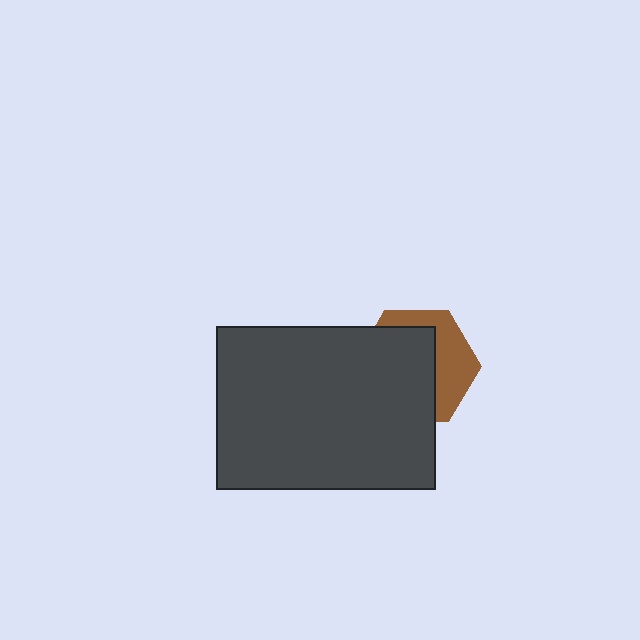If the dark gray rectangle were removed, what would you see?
You would see the complete brown hexagon.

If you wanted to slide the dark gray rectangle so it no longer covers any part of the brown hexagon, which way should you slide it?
Slide it toward the lower-left — that is the most direct way to separate the two shapes.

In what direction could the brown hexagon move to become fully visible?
The brown hexagon could move toward the upper-right. That would shift it out from behind the dark gray rectangle entirely.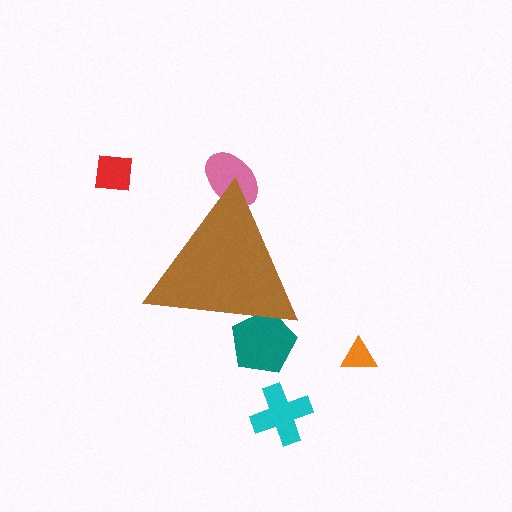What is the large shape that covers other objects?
A brown triangle.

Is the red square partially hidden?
No, the red square is fully visible.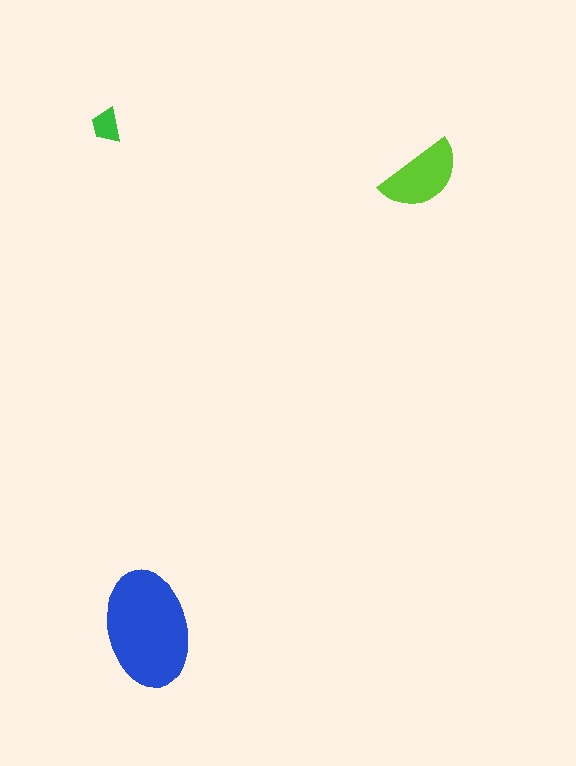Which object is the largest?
The blue ellipse.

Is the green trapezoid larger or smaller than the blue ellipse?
Smaller.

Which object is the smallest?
The green trapezoid.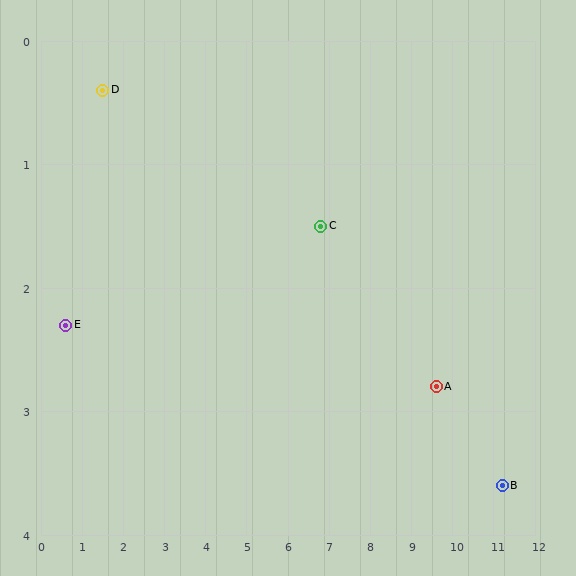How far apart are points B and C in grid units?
Points B and C are about 4.9 grid units apart.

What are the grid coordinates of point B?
Point B is at approximately (11.2, 3.6).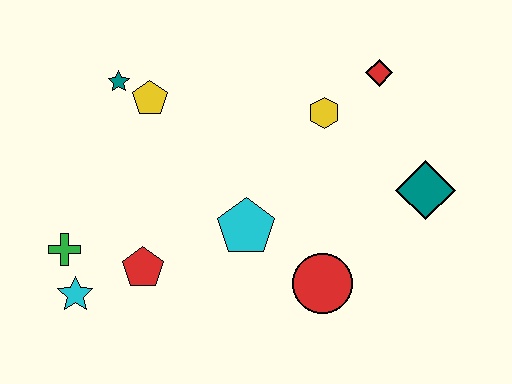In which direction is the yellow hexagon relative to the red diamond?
The yellow hexagon is to the left of the red diamond.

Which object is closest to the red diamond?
The yellow hexagon is closest to the red diamond.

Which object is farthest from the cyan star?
The red diamond is farthest from the cyan star.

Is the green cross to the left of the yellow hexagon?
Yes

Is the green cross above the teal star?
No